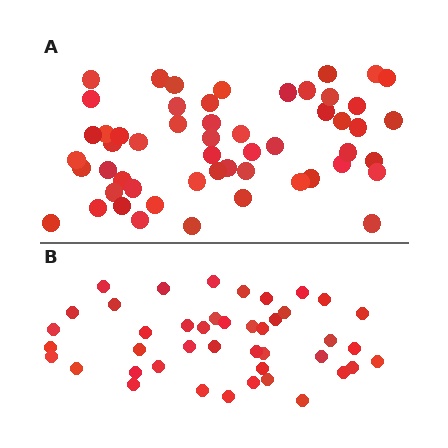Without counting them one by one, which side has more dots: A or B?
Region A (the top region) has more dots.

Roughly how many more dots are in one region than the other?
Region A has roughly 12 or so more dots than region B.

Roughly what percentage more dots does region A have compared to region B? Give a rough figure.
About 25% more.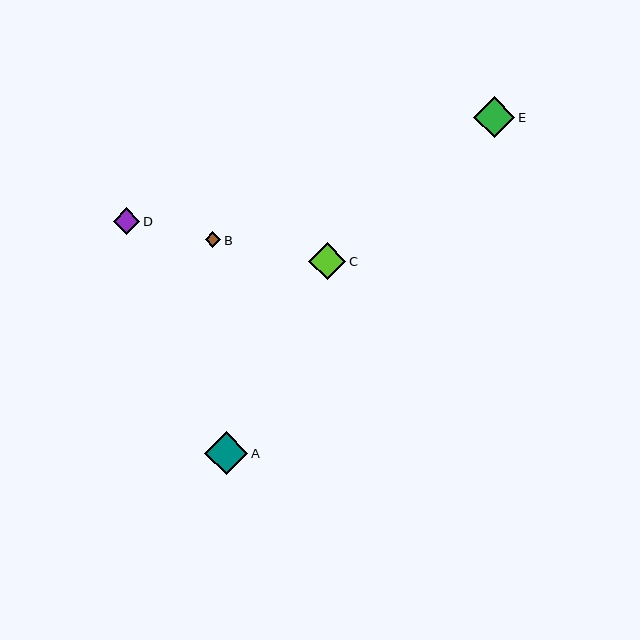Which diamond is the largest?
Diamond A is the largest with a size of approximately 43 pixels.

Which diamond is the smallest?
Diamond B is the smallest with a size of approximately 16 pixels.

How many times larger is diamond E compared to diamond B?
Diamond E is approximately 2.7 times the size of diamond B.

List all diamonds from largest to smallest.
From largest to smallest: A, E, C, D, B.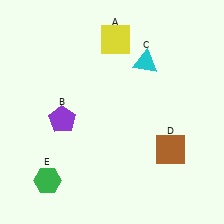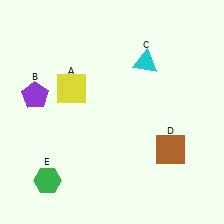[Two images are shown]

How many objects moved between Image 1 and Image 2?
2 objects moved between the two images.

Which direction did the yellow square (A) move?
The yellow square (A) moved down.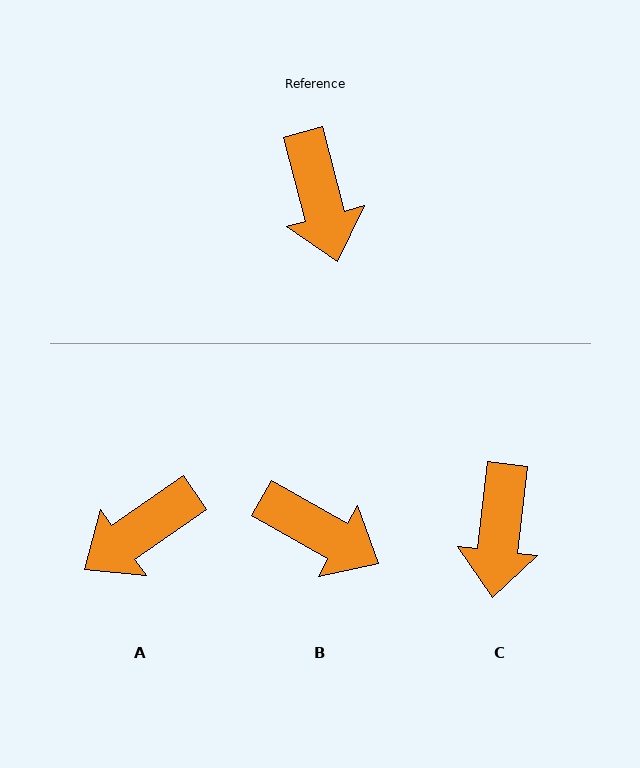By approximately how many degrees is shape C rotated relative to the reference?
Approximately 22 degrees clockwise.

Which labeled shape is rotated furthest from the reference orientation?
A, about 70 degrees away.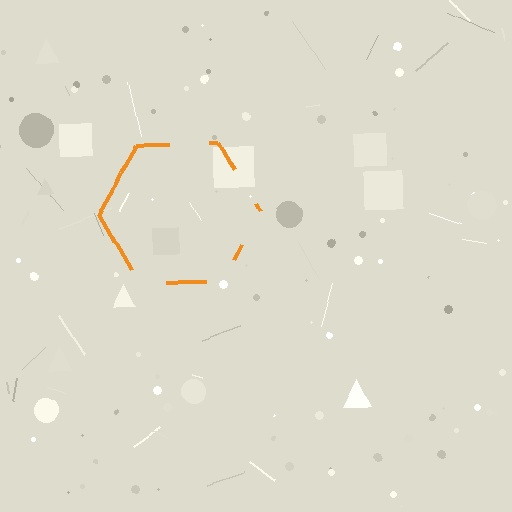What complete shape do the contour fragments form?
The contour fragments form a hexagon.